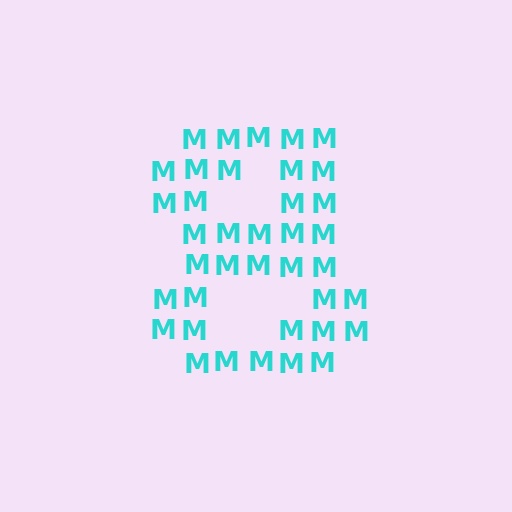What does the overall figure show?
The overall figure shows the digit 8.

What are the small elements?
The small elements are letter M's.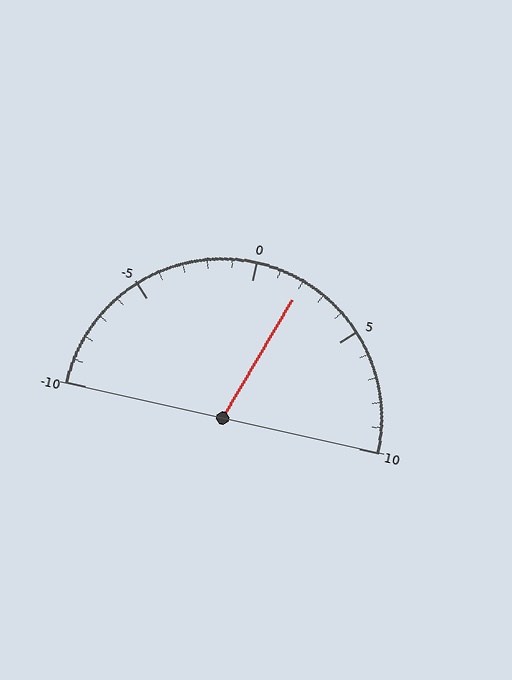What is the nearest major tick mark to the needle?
The nearest major tick mark is 0.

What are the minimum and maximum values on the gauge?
The gauge ranges from -10 to 10.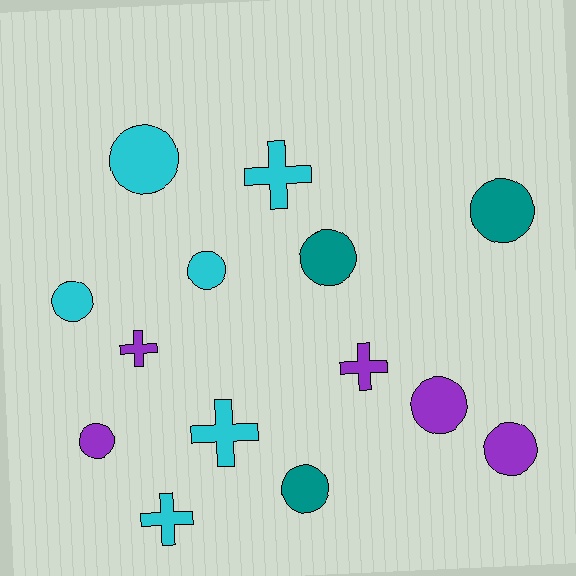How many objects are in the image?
There are 14 objects.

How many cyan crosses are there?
There are 3 cyan crosses.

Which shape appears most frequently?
Circle, with 9 objects.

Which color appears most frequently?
Cyan, with 6 objects.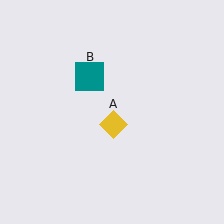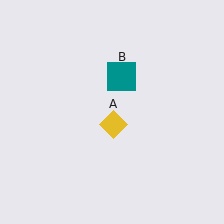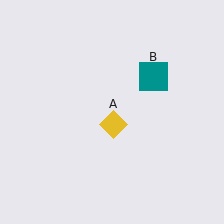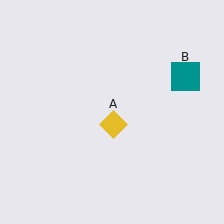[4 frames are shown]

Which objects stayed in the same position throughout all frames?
Yellow diamond (object A) remained stationary.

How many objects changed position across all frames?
1 object changed position: teal square (object B).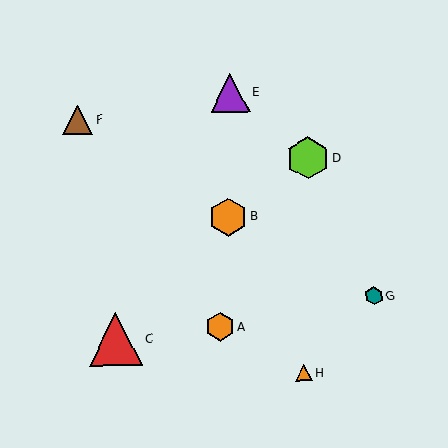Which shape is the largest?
The red triangle (labeled C) is the largest.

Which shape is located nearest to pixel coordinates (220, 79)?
The purple triangle (labeled E) at (230, 92) is nearest to that location.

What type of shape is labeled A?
Shape A is an orange hexagon.